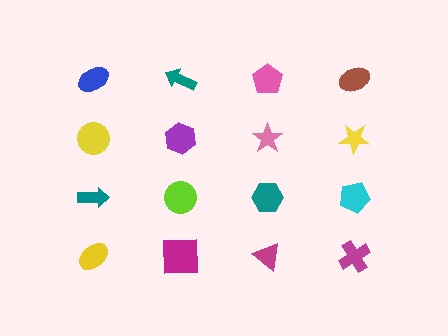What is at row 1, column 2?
A teal arrow.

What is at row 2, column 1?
A yellow circle.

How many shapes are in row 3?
4 shapes.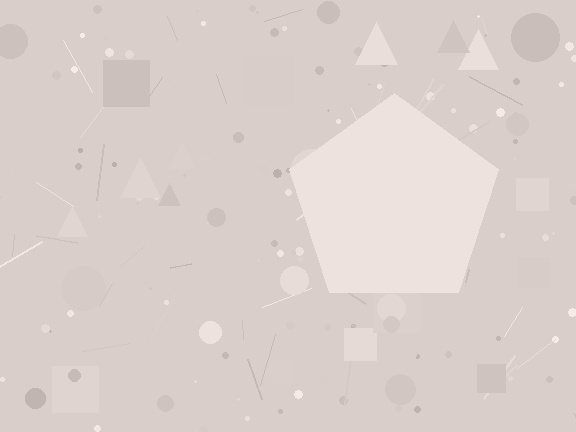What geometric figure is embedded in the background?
A pentagon is embedded in the background.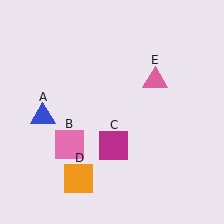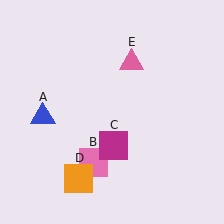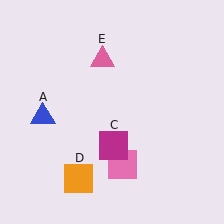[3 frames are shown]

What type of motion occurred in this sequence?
The pink square (object B), pink triangle (object E) rotated counterclockwise around the center of the scene.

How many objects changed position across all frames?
2 objects changed position: pink square (object B), pink triangle (object E).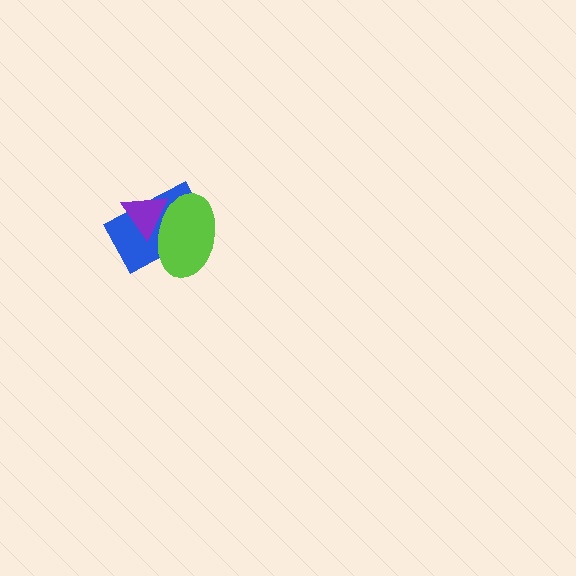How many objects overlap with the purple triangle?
2 objects overlap with the purple triangle.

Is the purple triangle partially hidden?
Yes, it is partially covered by another shape.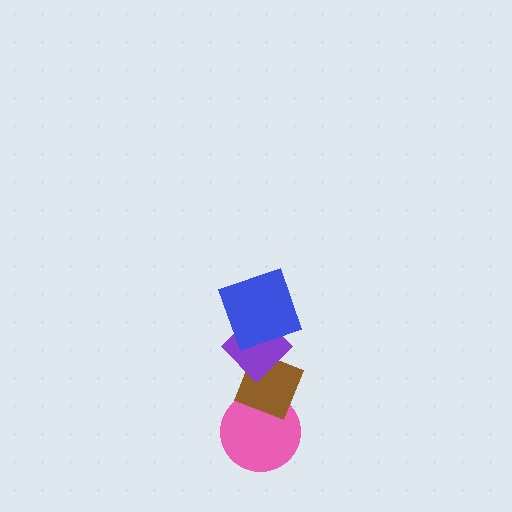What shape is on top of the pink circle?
The brown diamond is on top of the pink circle.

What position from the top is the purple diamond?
The purple diamond is 2nd from the top.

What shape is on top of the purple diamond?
The blue square is on top of the purple diamond.